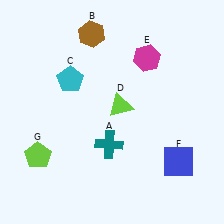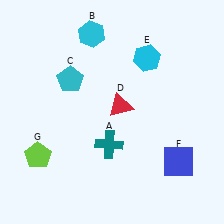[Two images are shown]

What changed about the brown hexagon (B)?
In Image 1, B is brown. In Image 2, it changed to cyan.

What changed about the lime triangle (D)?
In Image 1, D is lime. In Image 2, it changed to red.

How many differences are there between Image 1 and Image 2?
There are 3 differences between the two images.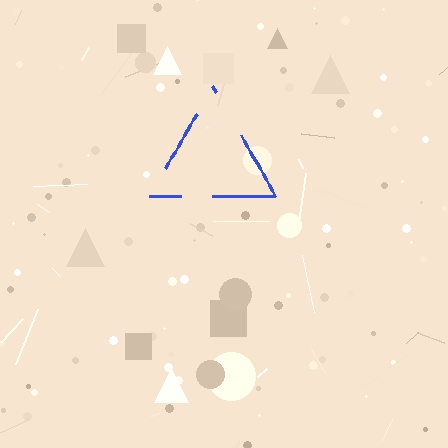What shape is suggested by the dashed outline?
The dashed outline suggests a triangle.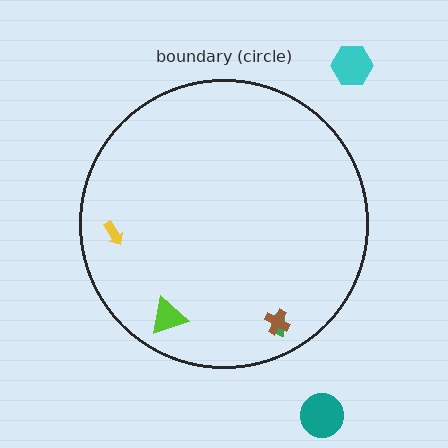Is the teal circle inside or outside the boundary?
Outside.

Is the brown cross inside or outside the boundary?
Inside.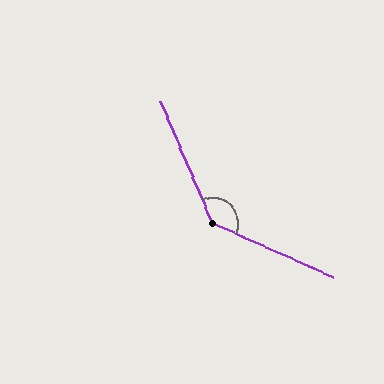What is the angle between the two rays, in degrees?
Approximately 137 degrees.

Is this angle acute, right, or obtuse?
It is obtuse.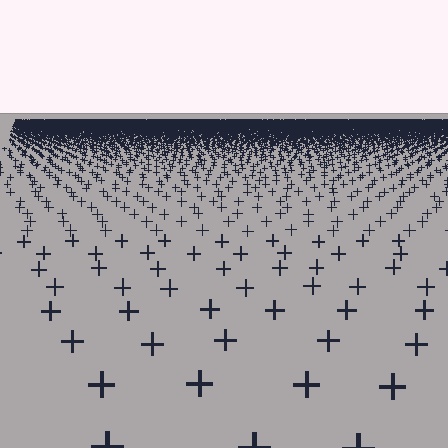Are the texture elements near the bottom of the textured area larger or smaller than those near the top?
Larger. Near the bottom, elements are closer to the viewer and appear at a bigger on-screen size.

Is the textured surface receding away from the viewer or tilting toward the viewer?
The surface is receding away from the viewer. Texture elements get smaller and denser toward the top.